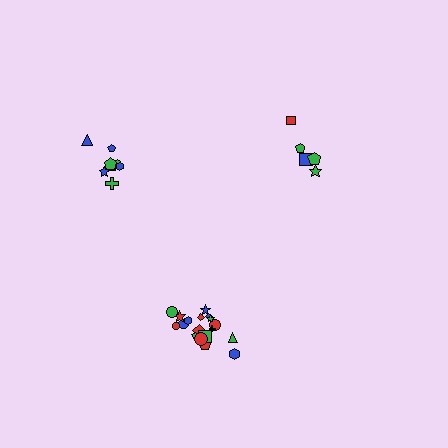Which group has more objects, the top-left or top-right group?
The top-left group.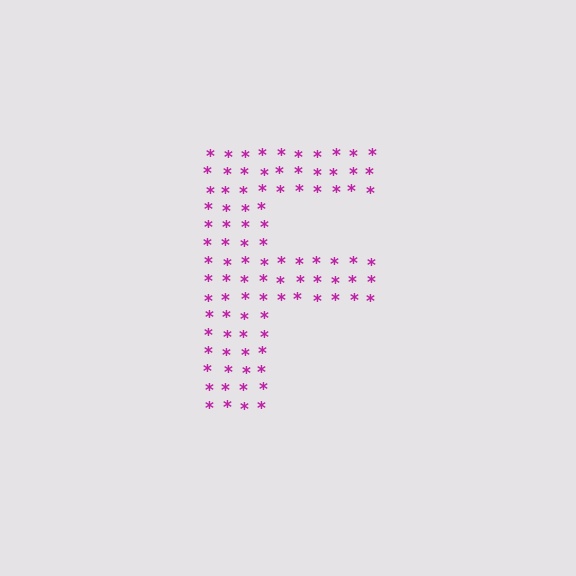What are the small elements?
The small elements are asterisks.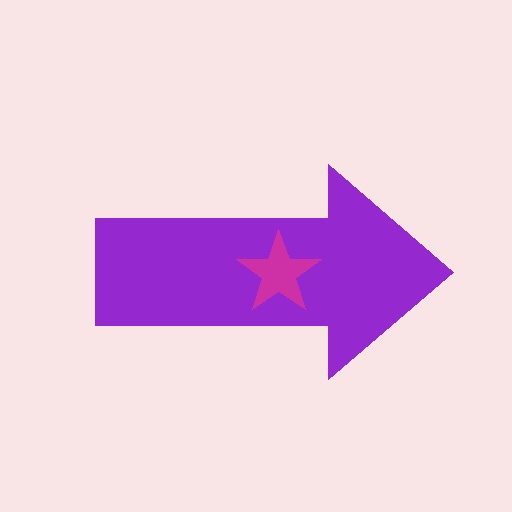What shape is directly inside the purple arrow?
The magenta star.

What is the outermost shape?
The purple arrow.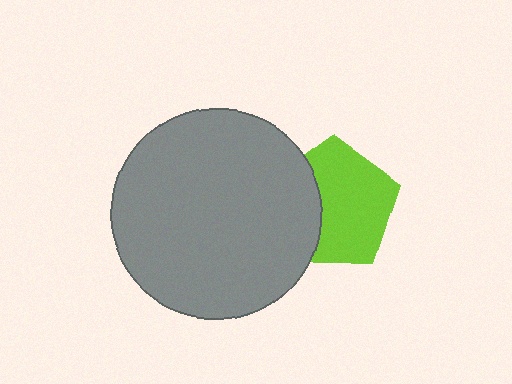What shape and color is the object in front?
The object in front is a gray circle.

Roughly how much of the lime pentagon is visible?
Most of it is visible (roughly 66%).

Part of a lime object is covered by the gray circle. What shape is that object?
It is a pentagon.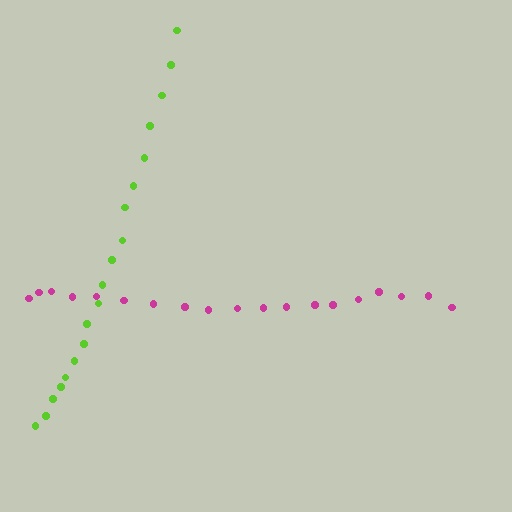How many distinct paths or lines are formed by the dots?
There are 2 distinct paths.